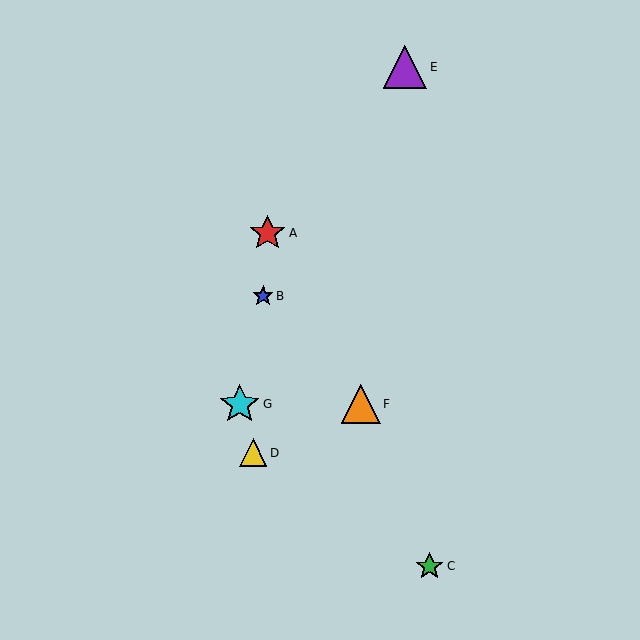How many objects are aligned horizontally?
2 objects (F, G) are aligned horizontally.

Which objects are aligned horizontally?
Objects F, G are aligned horizontally.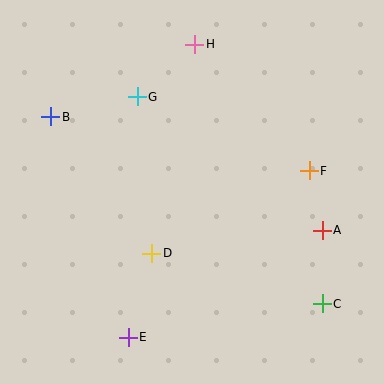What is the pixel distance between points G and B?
The distance between G and B is 89 pixels.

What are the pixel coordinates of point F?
Point F is at (309, 171).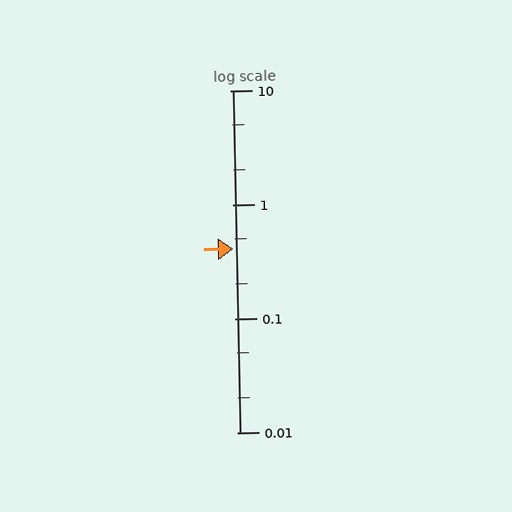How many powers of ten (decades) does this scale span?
The scale spans 3 decades, from 0.01 to 10.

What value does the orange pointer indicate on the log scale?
The pointer indicates approximately 0.41.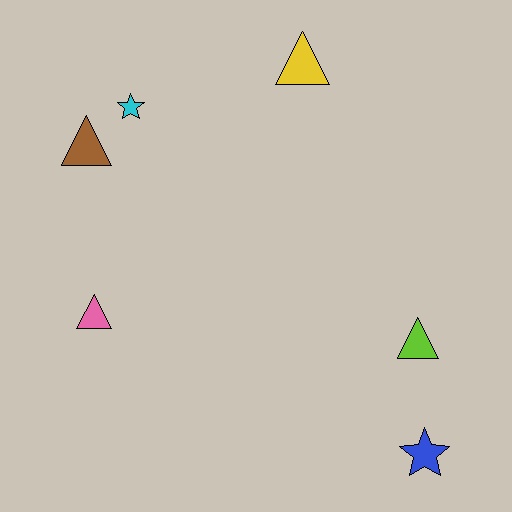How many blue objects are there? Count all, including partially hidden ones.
There is 1 blue object.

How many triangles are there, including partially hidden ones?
There are 4 triangles.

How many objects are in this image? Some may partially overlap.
There are 6 objects.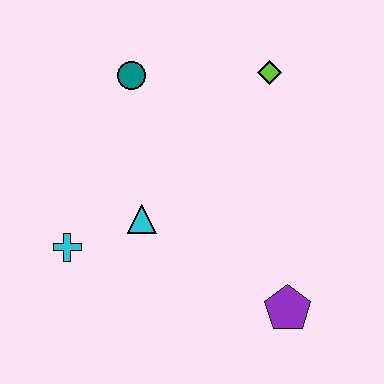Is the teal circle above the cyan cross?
Yes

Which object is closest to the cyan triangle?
The cyan cross is closest to the cyan triangle.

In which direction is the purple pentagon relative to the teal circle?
The purple pentagon is below the teal circle.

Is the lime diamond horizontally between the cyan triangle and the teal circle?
No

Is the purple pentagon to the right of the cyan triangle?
Yes